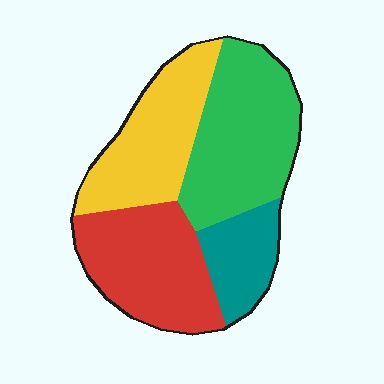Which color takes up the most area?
Green, at roughly 30%.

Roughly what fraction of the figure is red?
Red takes up about one quarter (1/4) of the figure.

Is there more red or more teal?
Red.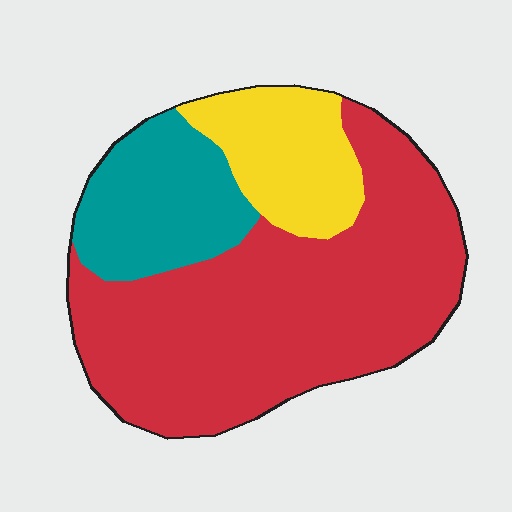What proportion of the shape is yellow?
Yellow covers around 15% of the shape.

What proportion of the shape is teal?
Teal takes up about one fifth (1/5) of the shape.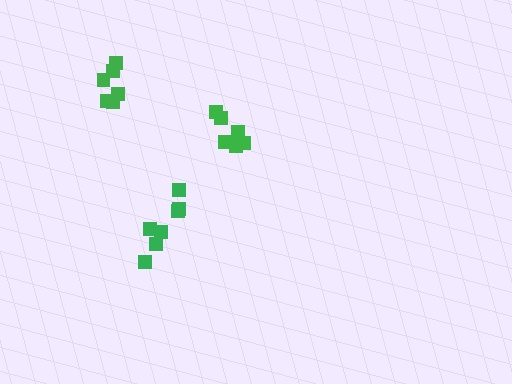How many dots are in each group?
Group 1: 6 dots, Group 2: 6 dots, Group 3: 7 dots (19 total).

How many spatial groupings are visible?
There are 3 spatial groupings.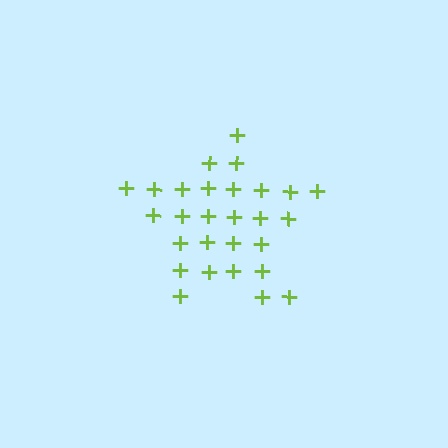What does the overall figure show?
The overall figure shows a star.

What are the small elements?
The small elements are plus signs.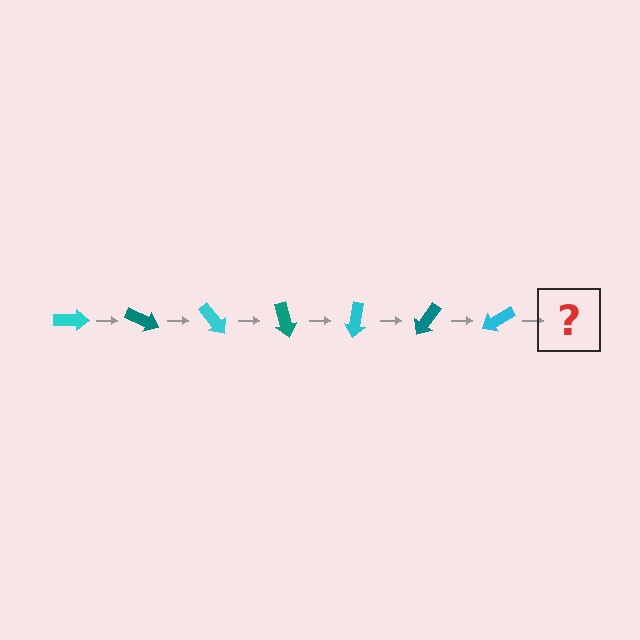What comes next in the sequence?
The next element should be a teal arrow, rotated 175 degrees from the start.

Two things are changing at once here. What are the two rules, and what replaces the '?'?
The two rules are that it rotates 25 degrees each step and the color cycles through cyan and teal. The '?' should be a teal arrow, rotated 175 degrees from the start.